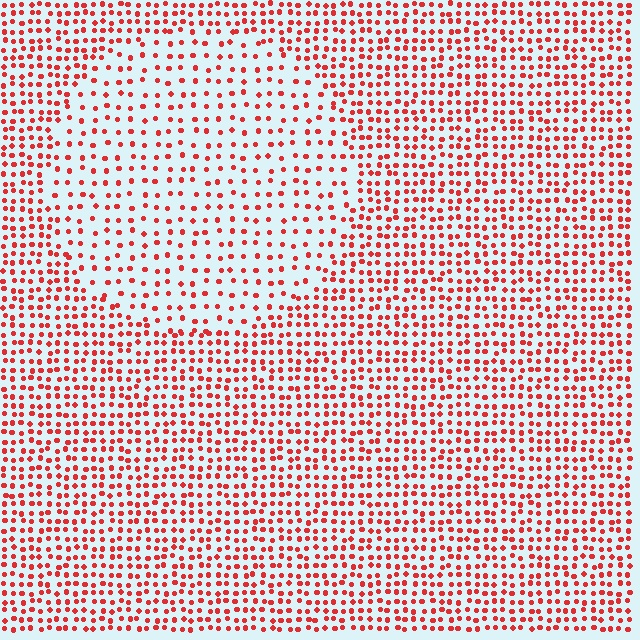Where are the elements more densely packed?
The elements are more densely packed outside the circle boundary.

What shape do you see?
I see a circle.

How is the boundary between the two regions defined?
The boundary is defined by a change in element density (approximately 2.0x ratio). All elements are the same color, size, and shape.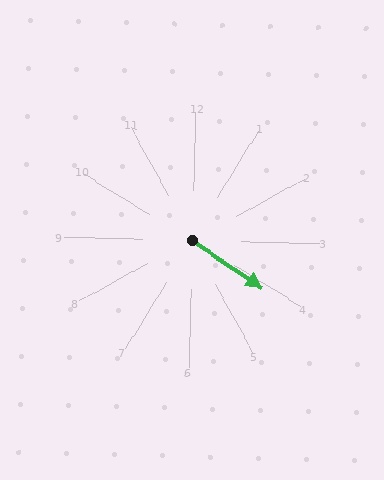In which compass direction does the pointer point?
Southeast.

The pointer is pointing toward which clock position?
Roughly 4 o'clock.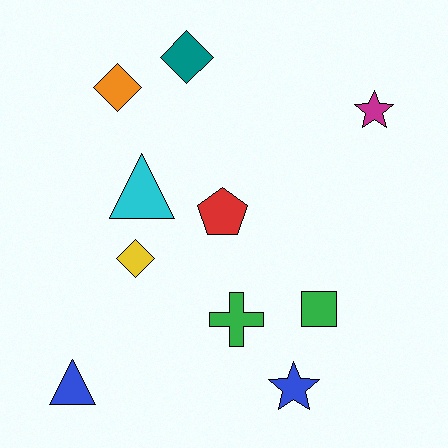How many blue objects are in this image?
There are 2 blue objects.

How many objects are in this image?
There are 10 objects.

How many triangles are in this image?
There are 2 triangles.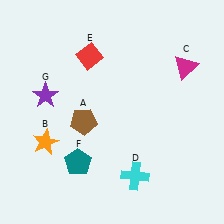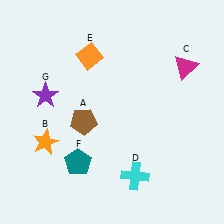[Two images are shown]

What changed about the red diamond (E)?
In Image 1, E is red. In Image 2, it changed to orange.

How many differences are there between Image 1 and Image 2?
There is 1 difference between the two images.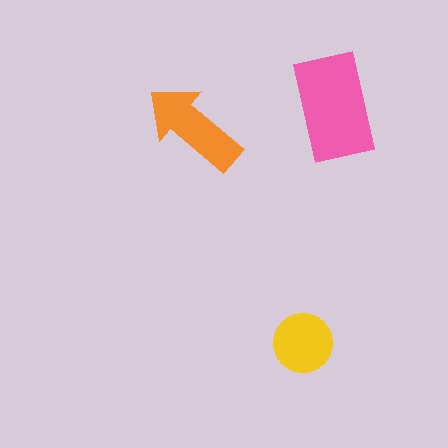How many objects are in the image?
There are 3 objects in the image.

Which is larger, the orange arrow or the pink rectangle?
The pink rectangle.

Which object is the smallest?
The yellow circle.